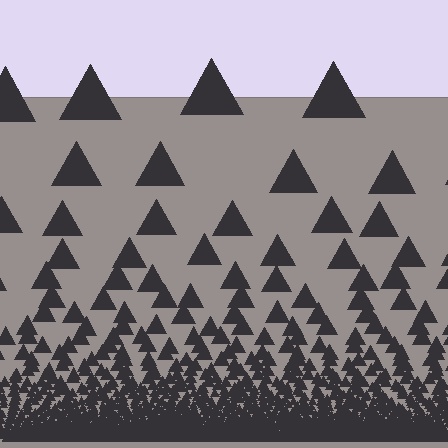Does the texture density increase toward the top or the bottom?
Density increases toward the bottom.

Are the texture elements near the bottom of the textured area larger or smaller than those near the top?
Smaller. The gradient is inverted — elements near the bottom are smaller and denser.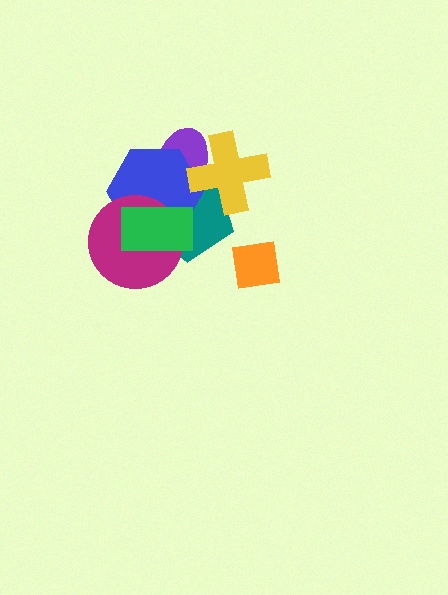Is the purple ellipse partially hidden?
Yes, it is partially covered by another shape.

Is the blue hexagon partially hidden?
Yes, it is partially covered by another shape.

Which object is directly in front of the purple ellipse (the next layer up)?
The teal pentagon is directly in front of the purple ellipse.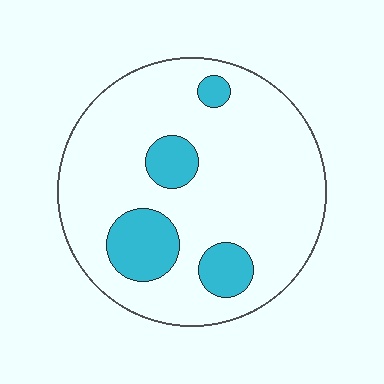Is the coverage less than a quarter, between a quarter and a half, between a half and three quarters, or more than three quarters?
Less than a quarter.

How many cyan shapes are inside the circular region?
4.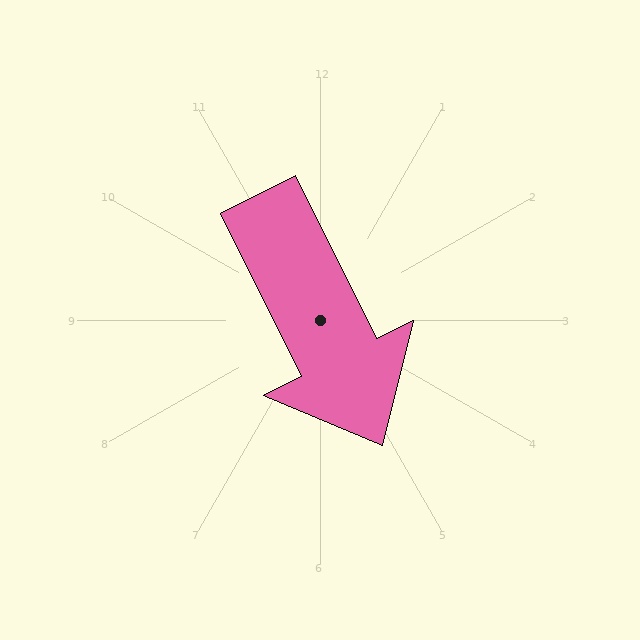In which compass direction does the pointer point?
Southeast.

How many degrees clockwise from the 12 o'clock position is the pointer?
Approximately 154 degrees.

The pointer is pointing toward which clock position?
Roughly 5 o'clock.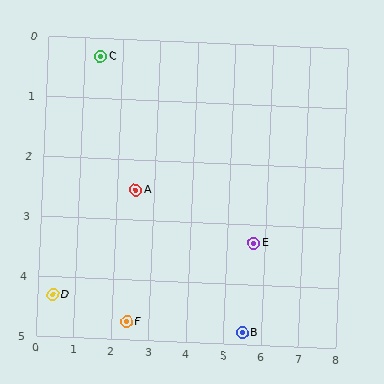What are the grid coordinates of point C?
Point C is at approximately (1.4, 0.3).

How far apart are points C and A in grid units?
Points C and A are about 2.5 grid units apart.